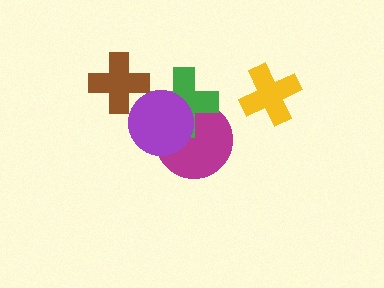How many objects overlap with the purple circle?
2 objects overlap with the purple circle.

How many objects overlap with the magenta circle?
2 objects overlap with the magenta circle.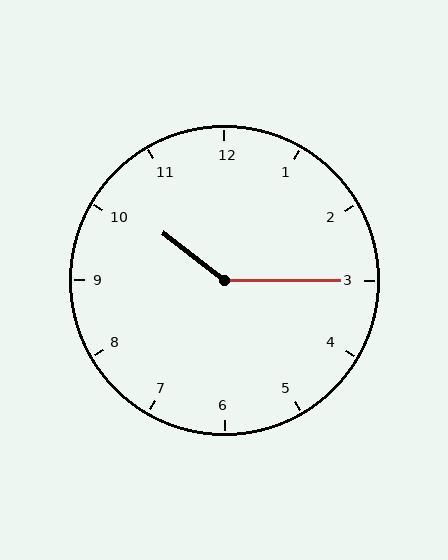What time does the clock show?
10:15.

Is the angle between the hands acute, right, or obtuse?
It is obtuse.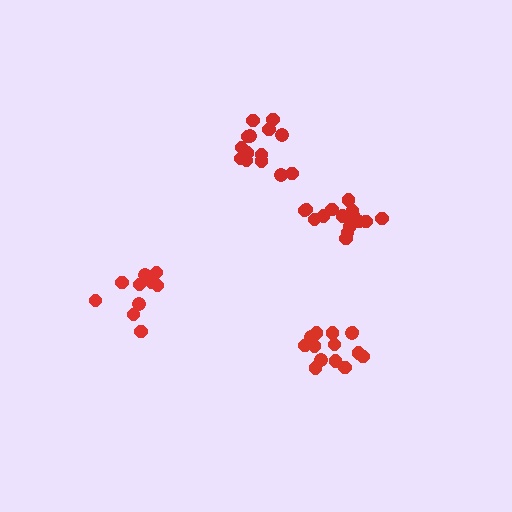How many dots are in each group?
Group 1: 14 dots, Group 2: 15 dots, Group 3: 14 dots, Group 4: 10 dots (53 total).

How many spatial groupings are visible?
There are 4 spatial groupings.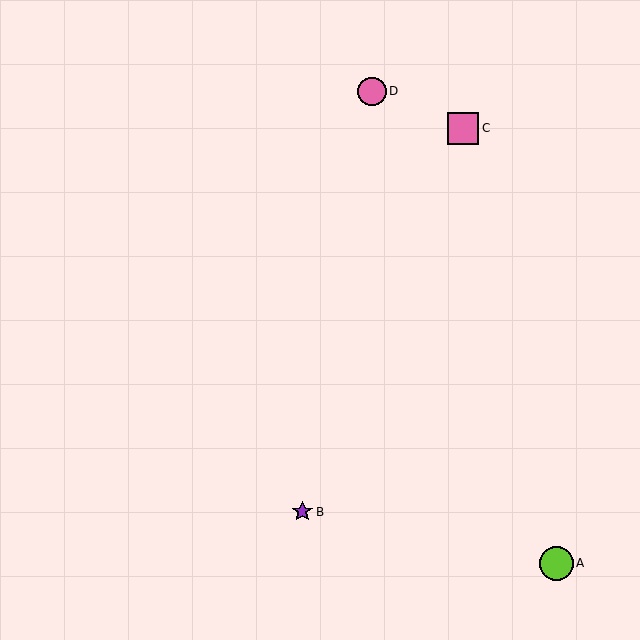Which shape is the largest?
The lime circle (labeled A) is the largest.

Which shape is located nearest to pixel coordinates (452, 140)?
The pink square (labeled C) at (463, 128) is nearest to that location.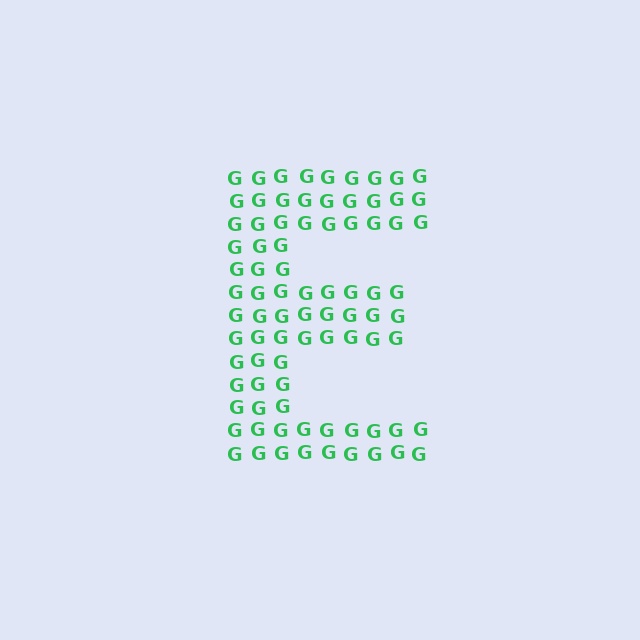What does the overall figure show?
The overall figure shows the letter E.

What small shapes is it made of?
It is made of small letter G's.